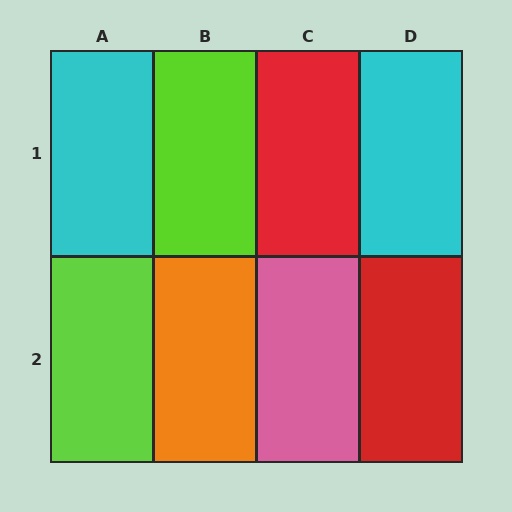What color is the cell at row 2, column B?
Orange.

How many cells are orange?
1 cell is orange.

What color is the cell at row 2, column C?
Pink.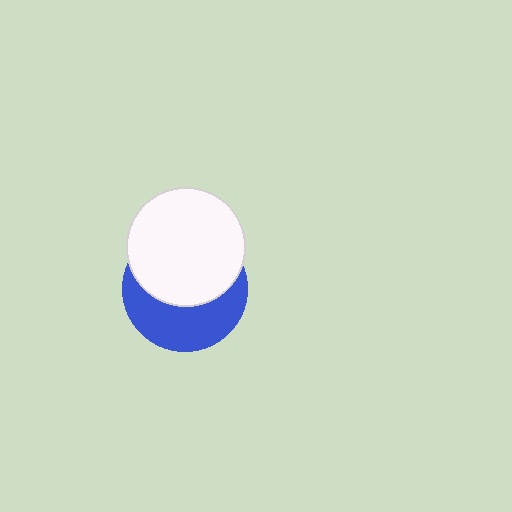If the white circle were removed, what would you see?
You would see the complete blue circle.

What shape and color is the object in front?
The object in front is a white circle.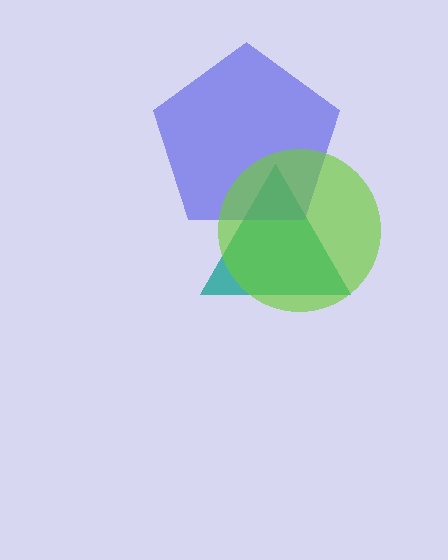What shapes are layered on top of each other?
The layered shapes are: a teal triangle, a blue pentagon, a lime circle.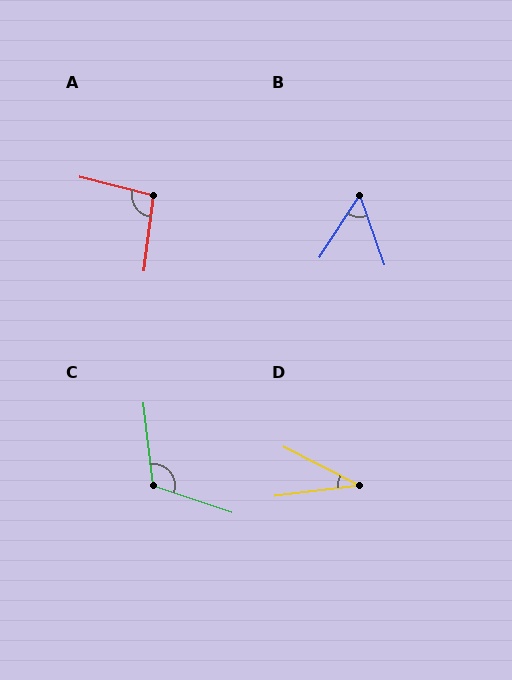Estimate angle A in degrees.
Approximately 97 degrees.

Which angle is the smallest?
D, at approximately 34 degrees.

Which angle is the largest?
C, at approximately 115 degrees.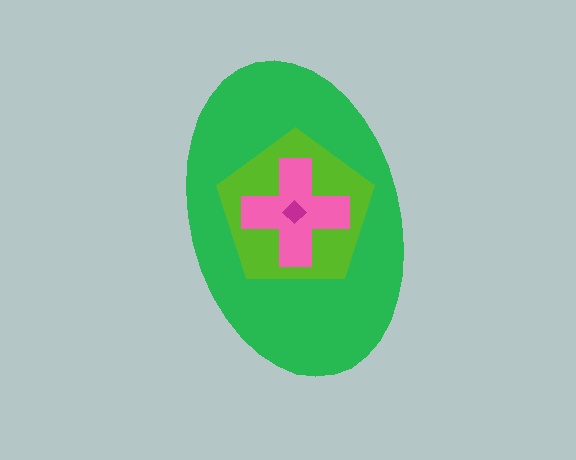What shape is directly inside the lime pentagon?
The pink cross.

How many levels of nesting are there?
4.